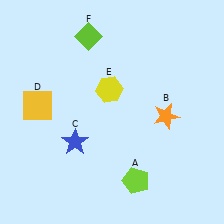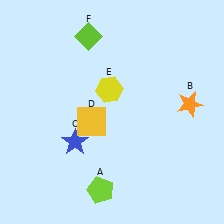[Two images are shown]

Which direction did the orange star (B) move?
The orange star (B) moved right.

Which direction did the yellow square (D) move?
The yellow square (D) moved right.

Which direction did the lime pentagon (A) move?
The lime pentagon (A) moved left.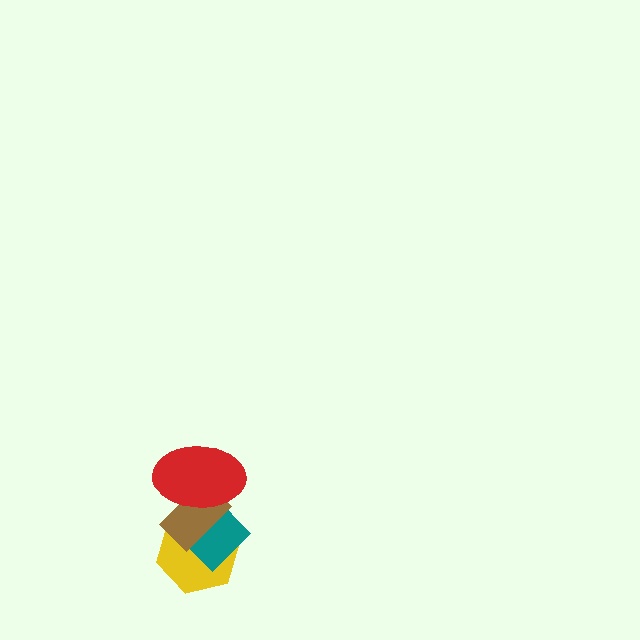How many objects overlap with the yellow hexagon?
3 objects overlap with the yellow hexagon.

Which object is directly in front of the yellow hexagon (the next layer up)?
The teal diamond is directly in front of the yellow hexagon.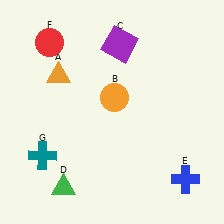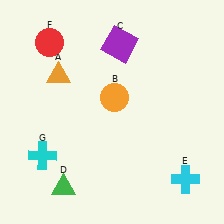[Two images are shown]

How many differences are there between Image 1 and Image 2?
There are 2 differences between the two images.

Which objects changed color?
E changed from blue to cyan. G changed from teal to cyan.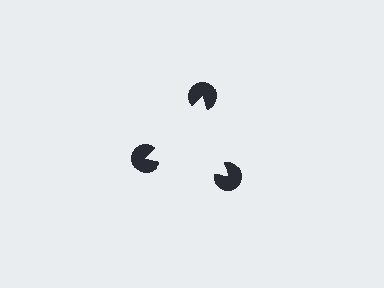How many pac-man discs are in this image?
There are 3 — one at each vertex of the illusory triangle.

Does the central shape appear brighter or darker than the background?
It typically appears slightly brighter than the background, even though no actual brightness change is drawn.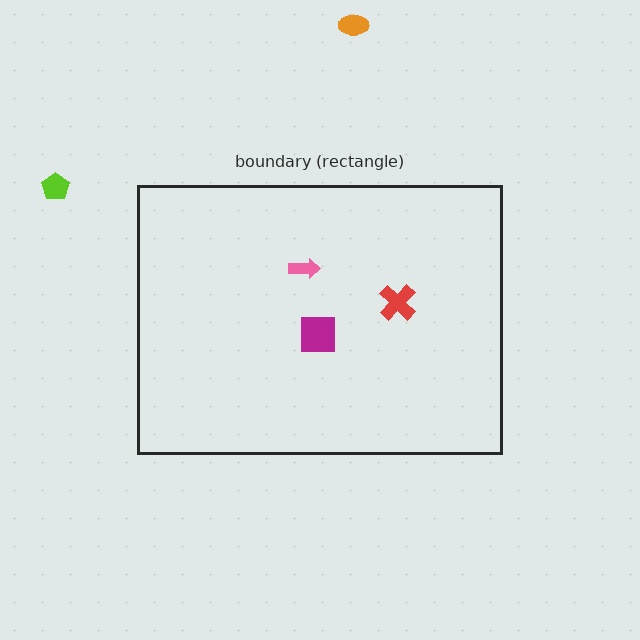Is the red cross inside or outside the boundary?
Inside.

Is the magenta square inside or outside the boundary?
Inside.